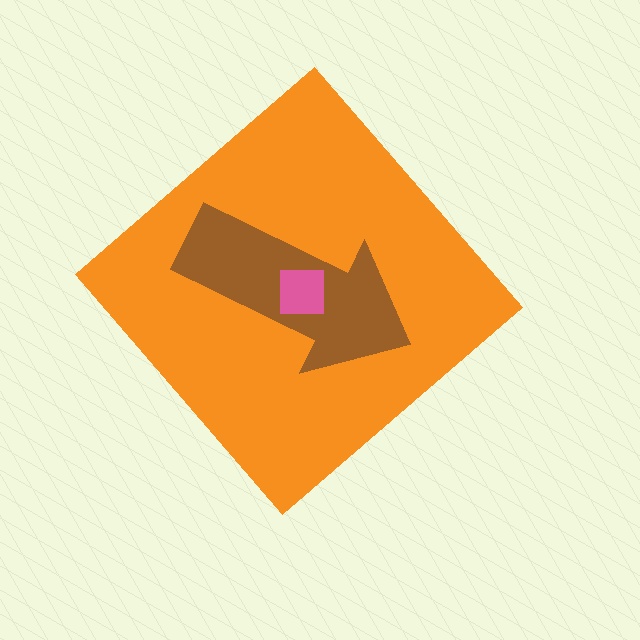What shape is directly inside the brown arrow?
The pink square.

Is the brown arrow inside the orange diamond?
Yes.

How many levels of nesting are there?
3.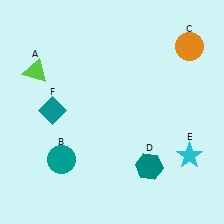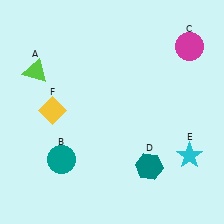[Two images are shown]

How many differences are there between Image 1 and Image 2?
There are 2 differences between the two images.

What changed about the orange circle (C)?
In Image 1, C is orange. In Image 2, it changed to magenta.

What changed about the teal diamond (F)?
In Image 1, F is teal. In Image 2, it changed to yellow.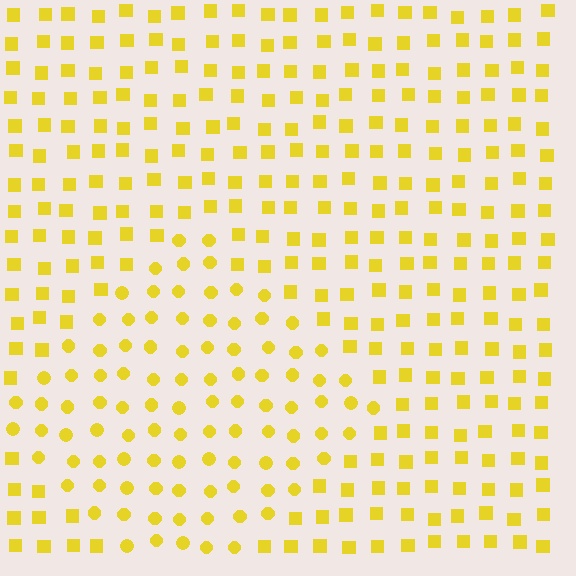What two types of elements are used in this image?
The image uses circles inside the diamond region and squares outside it.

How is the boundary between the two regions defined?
The boundary is defined by a change in element shape: circles inside vs. squares outside. All elements share the same color and spacing.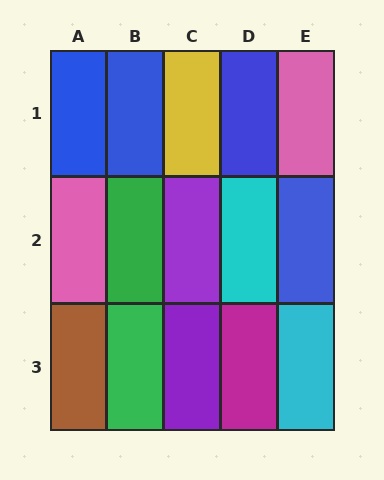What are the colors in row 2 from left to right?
Pink, green, purple, cyan, blue.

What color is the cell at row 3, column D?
Magenta.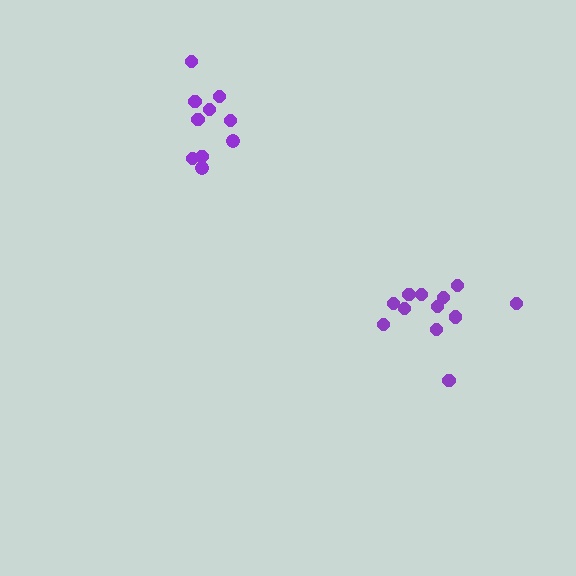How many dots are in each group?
Group 1: 12 dots, Group 2: 10 dots (22 total).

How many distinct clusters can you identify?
There are 2 distinct clusters.